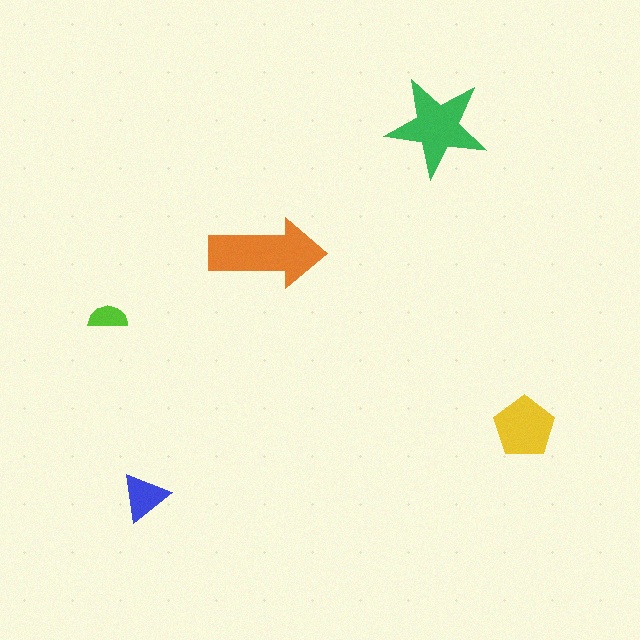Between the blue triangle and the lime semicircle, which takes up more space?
The blue triangle.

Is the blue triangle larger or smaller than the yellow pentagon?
Smaller.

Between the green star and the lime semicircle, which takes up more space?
The green star.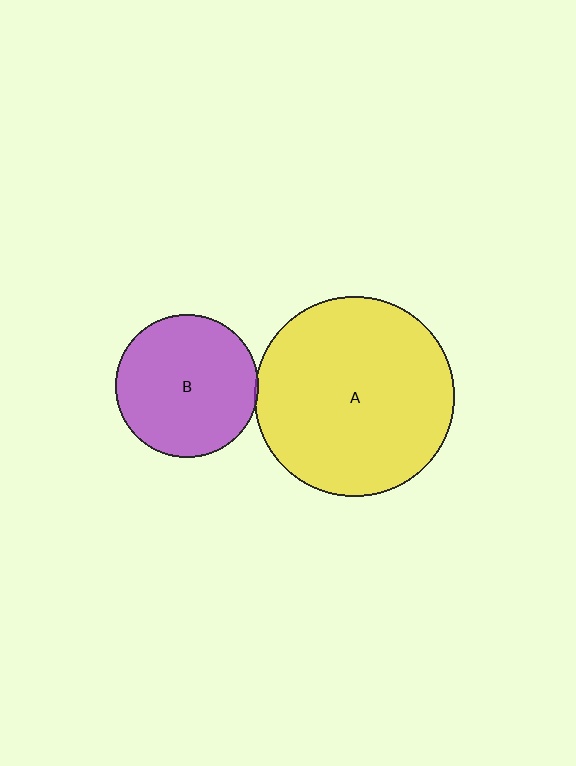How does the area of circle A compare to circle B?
Approximately 2.0 times.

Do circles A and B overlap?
Yes.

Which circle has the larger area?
Circle A (yellow).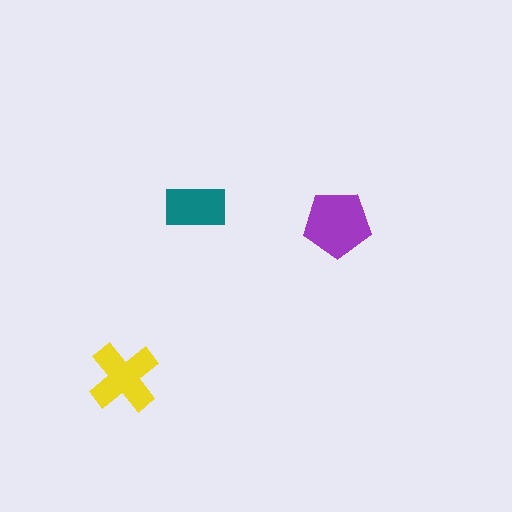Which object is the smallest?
The teal rectangle.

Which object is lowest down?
The yellow cross is bottommost.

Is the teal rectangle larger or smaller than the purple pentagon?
Smaller.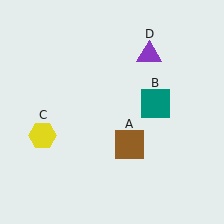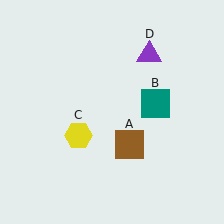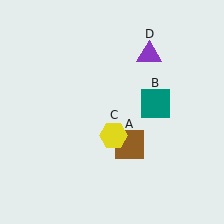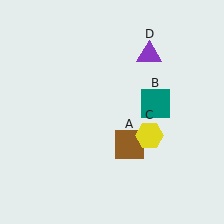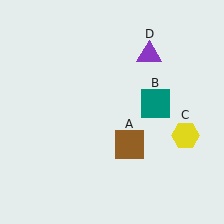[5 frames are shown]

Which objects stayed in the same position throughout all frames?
Brown square (object A) and teal square (object B) and purple triangle (object D) remained stationary.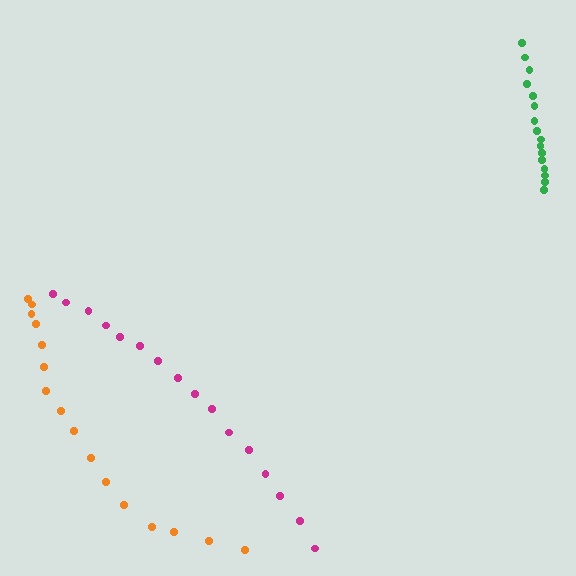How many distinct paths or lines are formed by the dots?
There are 3 distinct paths.